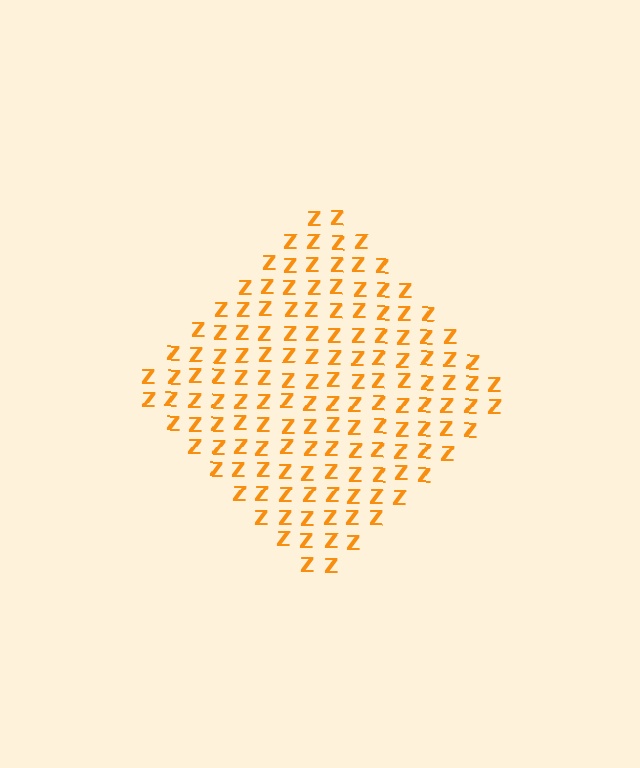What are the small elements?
The small elements are letter Z's.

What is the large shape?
The large shape is a diamond.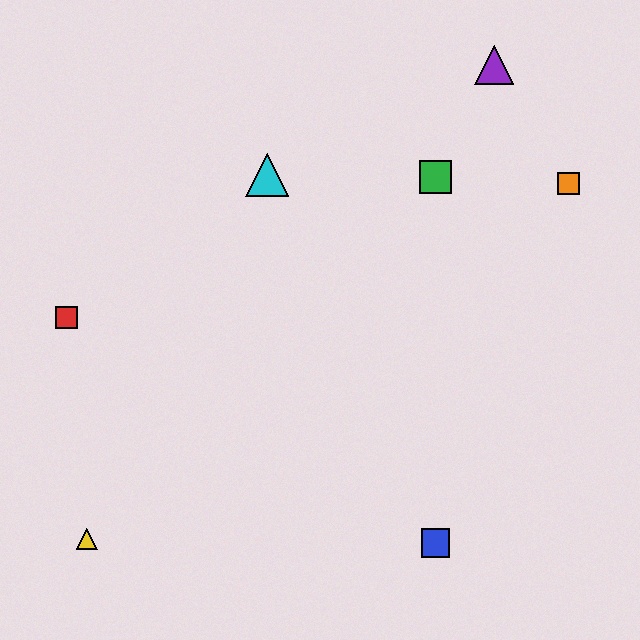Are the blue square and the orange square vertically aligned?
No, the blue square is at x≈436 and the orange square is at x≈569.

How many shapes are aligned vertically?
2 shapes (the blue square, the green square) are aligned vertically.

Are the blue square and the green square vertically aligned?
Yes, both are at x≈436.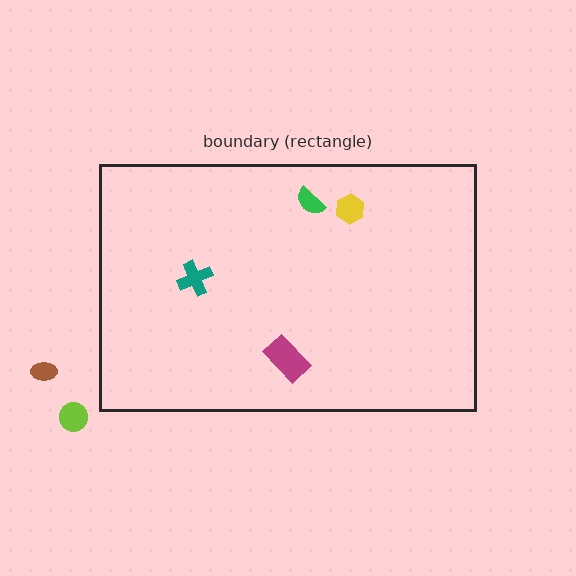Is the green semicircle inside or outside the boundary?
Inside.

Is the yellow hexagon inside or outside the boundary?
Inside.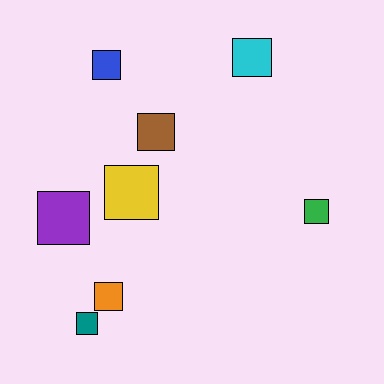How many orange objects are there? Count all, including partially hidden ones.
There is 1 orange object.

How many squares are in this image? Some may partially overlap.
There are 8 squares.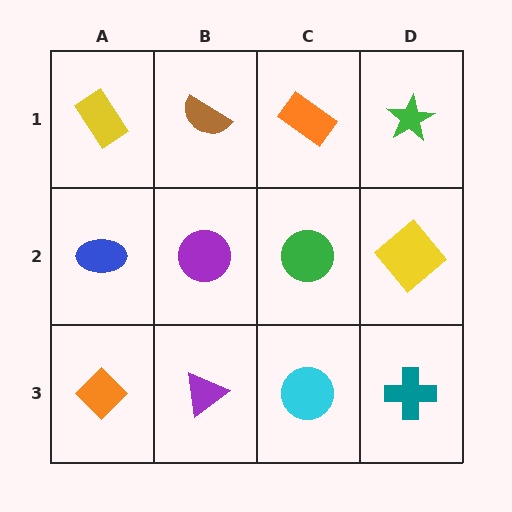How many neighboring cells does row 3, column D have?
2.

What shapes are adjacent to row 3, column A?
A blue ellipse (row 2, column A), a purple triangle (row 3, column B).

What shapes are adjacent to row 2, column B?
A brown semicircle (row 1, column B), a purple triangle (row 3, column B), a blue ellipse (row 2, column A), a green circle (row 2, column C).